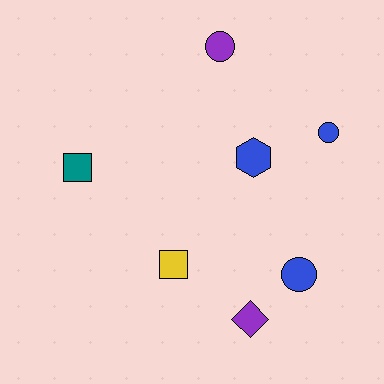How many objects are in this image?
There are 7 objects.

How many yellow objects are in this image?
There is 1 yellow object.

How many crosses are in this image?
There are no crosses.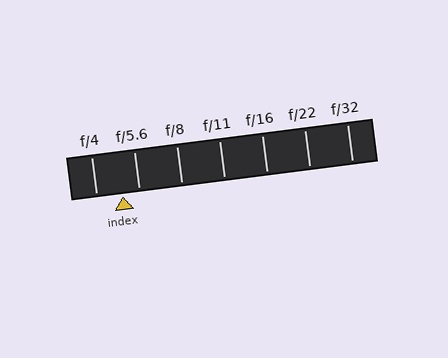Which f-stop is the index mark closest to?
The index mark is closest to f/5.6.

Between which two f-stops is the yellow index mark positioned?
The index mark is between f/4 and f/5.6.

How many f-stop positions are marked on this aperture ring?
There are 7 f-stop positions marked.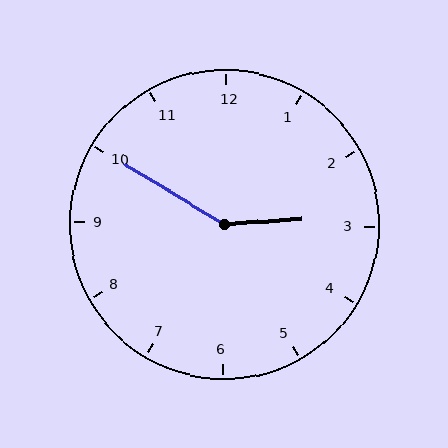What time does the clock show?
2:50.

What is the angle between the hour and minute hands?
Approximately 145 degrees.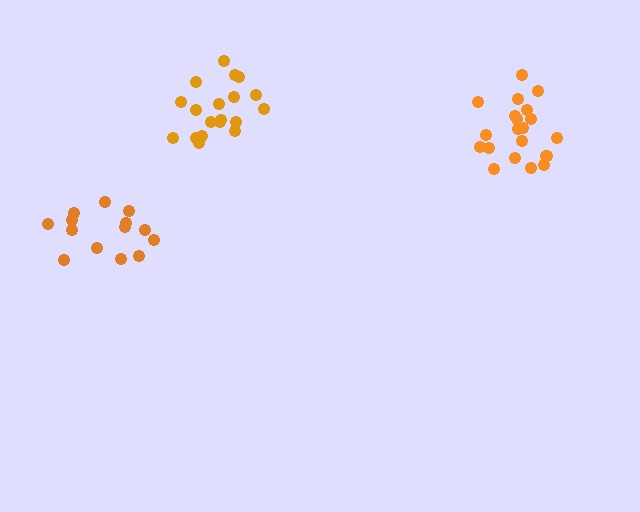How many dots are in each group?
Group 1: 14 dots, Group 2: 20 dots, Group 3: 19 dots (53 total).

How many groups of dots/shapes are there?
There are 3 groups.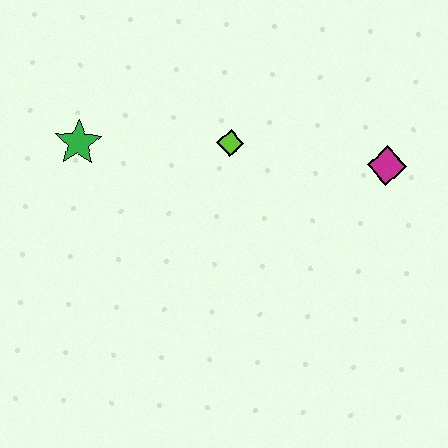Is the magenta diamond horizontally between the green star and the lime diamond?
No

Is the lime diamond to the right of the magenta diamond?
No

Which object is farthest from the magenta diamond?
The green star is farthest from the magenta diamond.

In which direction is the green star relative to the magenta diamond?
The green star is to the left of the magenta diamond.